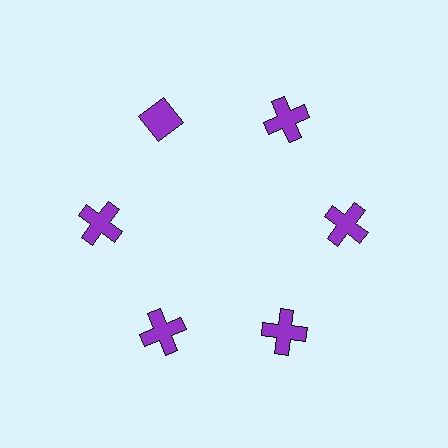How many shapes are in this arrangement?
There are 6 shapes arranged in a ring pattern.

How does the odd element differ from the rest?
It has a different shape: diamond instead of cross.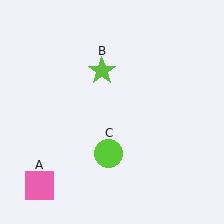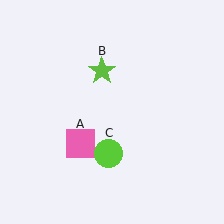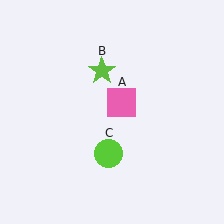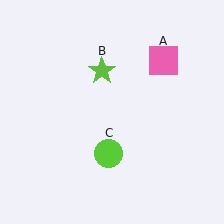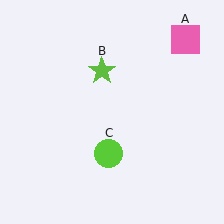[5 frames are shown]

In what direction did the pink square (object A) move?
The pink square (object A) moved up and to the right.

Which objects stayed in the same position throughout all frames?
Lime star (object B) and lime circle (object C) remained stationary.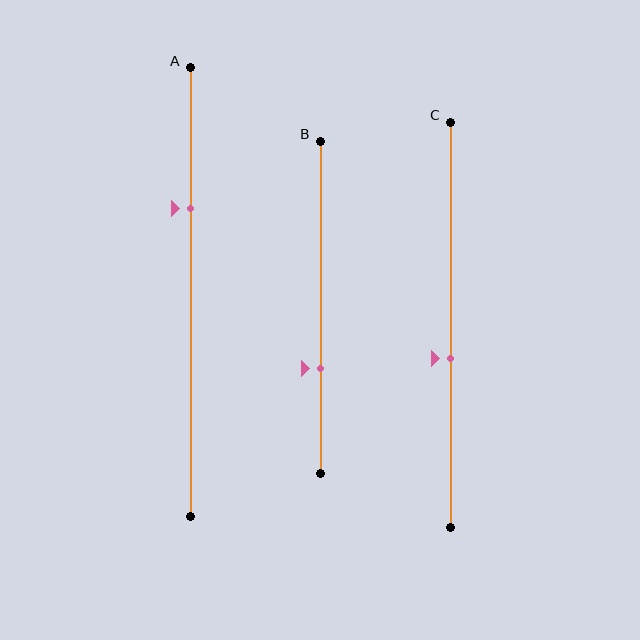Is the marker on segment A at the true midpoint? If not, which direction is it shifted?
No, the marker on segment A is shifted upward by about 19% of the segment length.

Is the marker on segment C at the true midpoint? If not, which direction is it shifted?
No, the marker on segment C is shifted downward by about 8% of the segment length.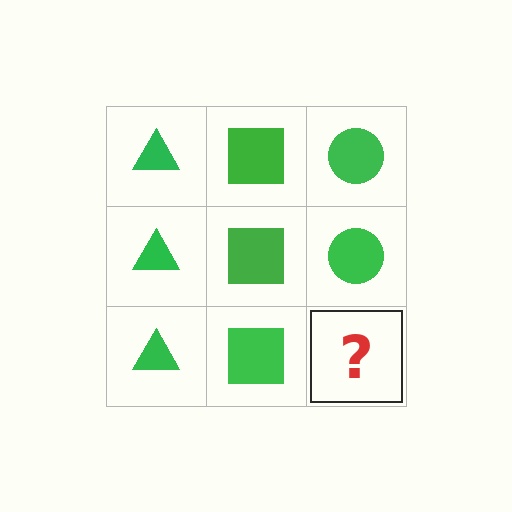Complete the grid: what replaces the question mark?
The question mark should be replaced with a green circle.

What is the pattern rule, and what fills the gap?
The rule is that each column has a consistent shape. The gap should be filled with a green circle.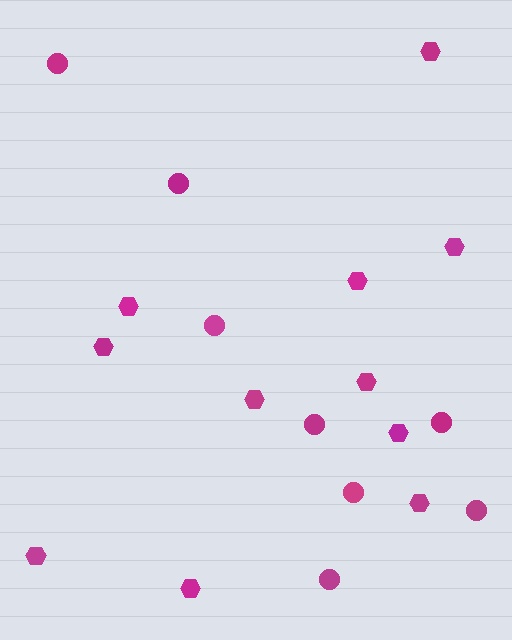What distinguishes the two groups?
There are 2 groups: one group of circles (8) and one group of hexagons (11).